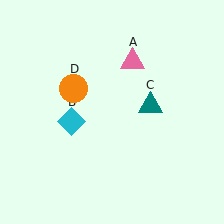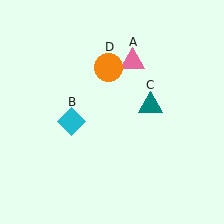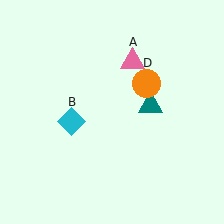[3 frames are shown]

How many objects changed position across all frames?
1 object changed position: orange circle (object D).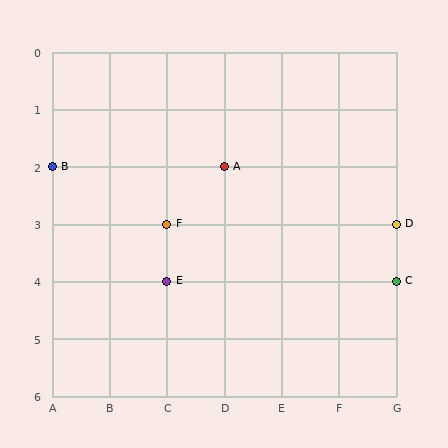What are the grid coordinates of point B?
Point B is at grid coordinates (A, 2).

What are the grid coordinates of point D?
Point D is at grid coordinates (G, 3).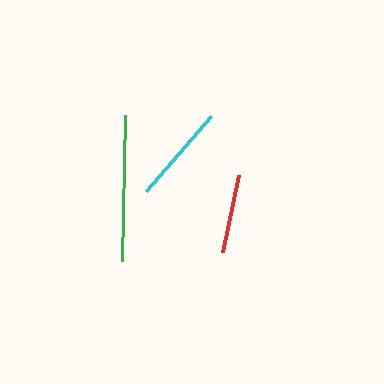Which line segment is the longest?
The green line is the longest at approximately 146 pixels.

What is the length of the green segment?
The green segment is approximately 146 pixels long.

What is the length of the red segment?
The red segment is approximately 79 pixels long.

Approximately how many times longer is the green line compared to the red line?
The green line is approximately 1.8 times the length of the red line.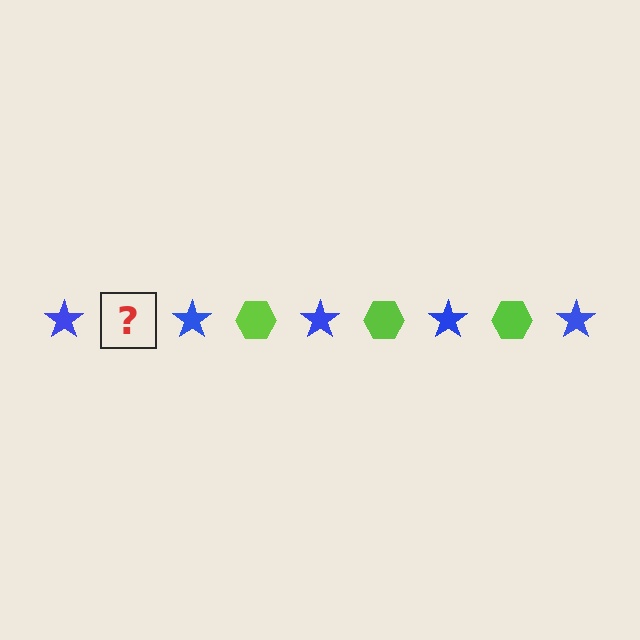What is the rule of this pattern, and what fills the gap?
The rule is that the pattern alternates between blue star and lime hexagon. The gap should be filled with a lime hexagon.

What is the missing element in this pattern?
The missing element is a lime hexagon.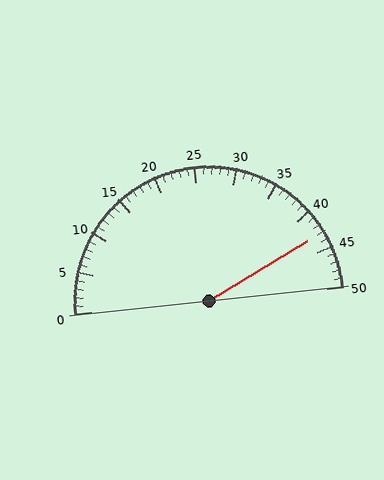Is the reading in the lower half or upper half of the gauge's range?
The reading is in the upper half of the range (0 to 50).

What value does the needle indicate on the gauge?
The needle indicates approximately 43.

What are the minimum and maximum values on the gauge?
The gauge ranges from 0 to 50.